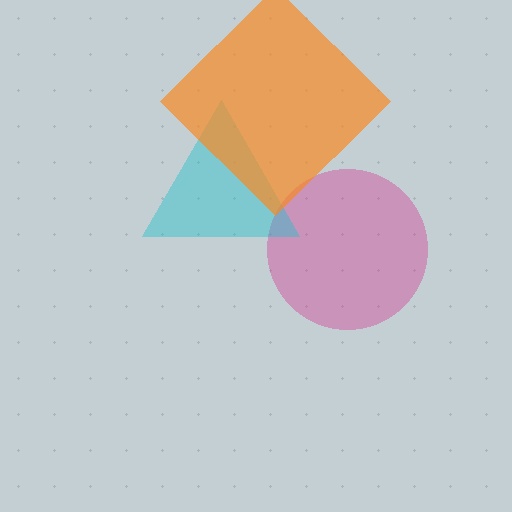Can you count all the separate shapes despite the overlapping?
Yes, there are 3 separate shapes.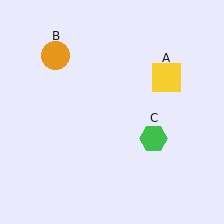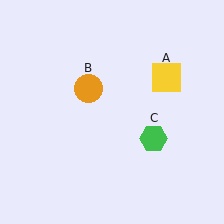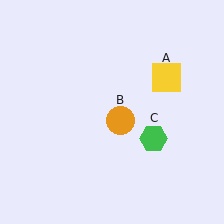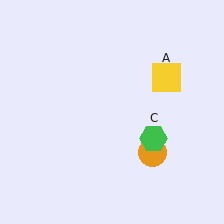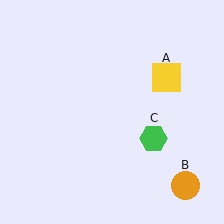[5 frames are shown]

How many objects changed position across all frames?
1 object changed position: orange circle (object B).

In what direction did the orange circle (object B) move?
The orange circle (object B) moved down and to the right.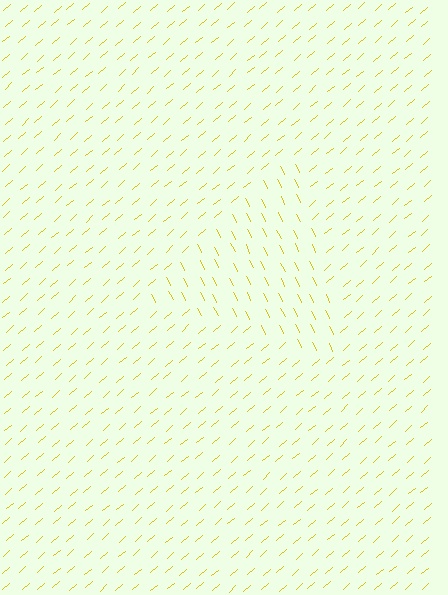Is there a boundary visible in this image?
Yes, there is a texture boundary formed by a change in line orientation.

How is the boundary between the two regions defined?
The boundary is defined purely by a change in line orientation (approximately 75 degrees difference). All lines are the same color and thickness.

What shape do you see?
I see a triangle.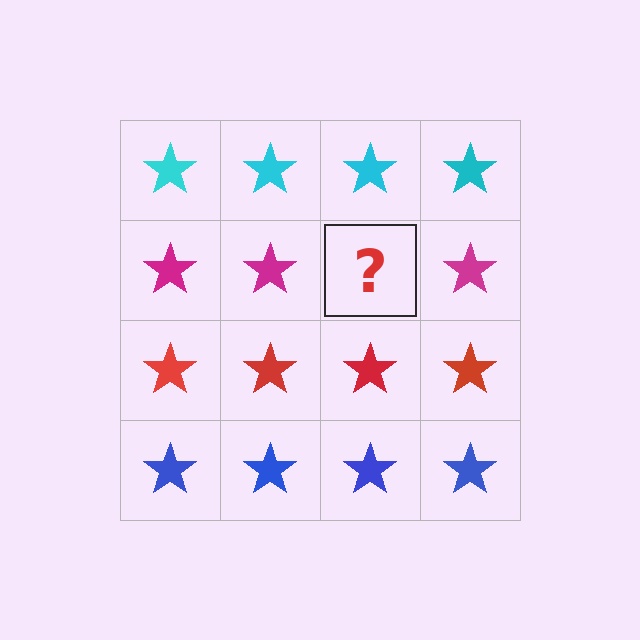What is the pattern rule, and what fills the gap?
The rule is that each row has a consistent color. The gap should be filled with a magenta star.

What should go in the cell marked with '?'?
The missing cell should contain a magenta star.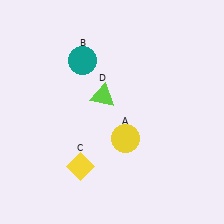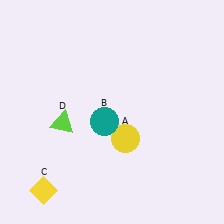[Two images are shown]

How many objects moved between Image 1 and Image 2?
3 objects moved between the two images.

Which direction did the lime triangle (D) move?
The lime triangle (D) moved left.